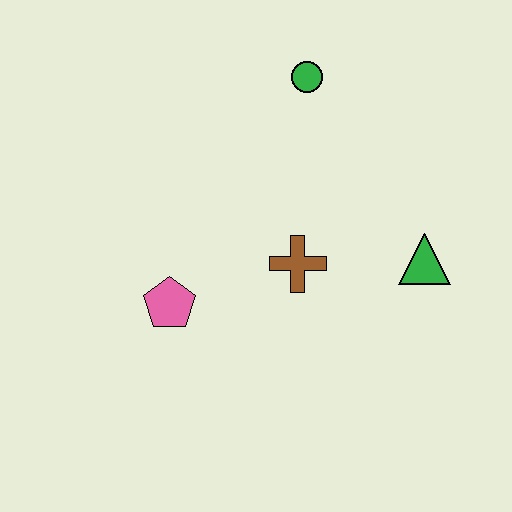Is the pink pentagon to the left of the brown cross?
Yes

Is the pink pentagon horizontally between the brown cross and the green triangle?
No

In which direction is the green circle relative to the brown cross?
The green circle is above the brown cross.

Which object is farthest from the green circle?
The pink pentagon is farthest from the green circle.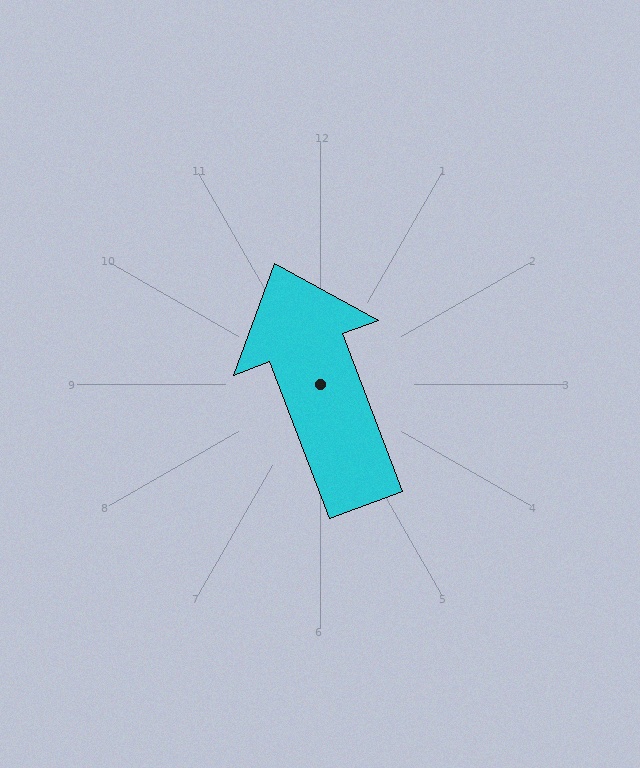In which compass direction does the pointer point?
North.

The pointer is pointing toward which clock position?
Roughly 11 o'clock.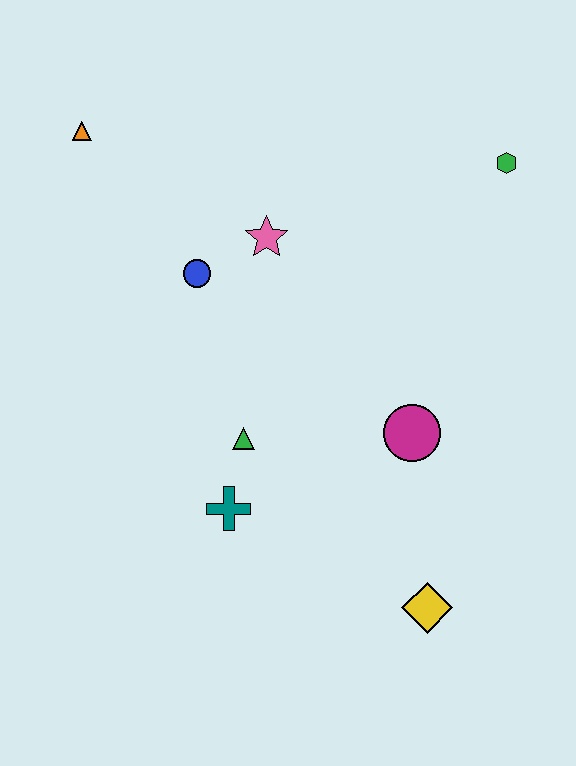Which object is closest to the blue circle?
The pink star is closest to the blue circle.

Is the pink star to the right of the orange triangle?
Yes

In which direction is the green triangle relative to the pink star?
The green triangle is below the pink star.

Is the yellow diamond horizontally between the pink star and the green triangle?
No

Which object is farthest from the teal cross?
The green hexagon is farthest from the teal cross.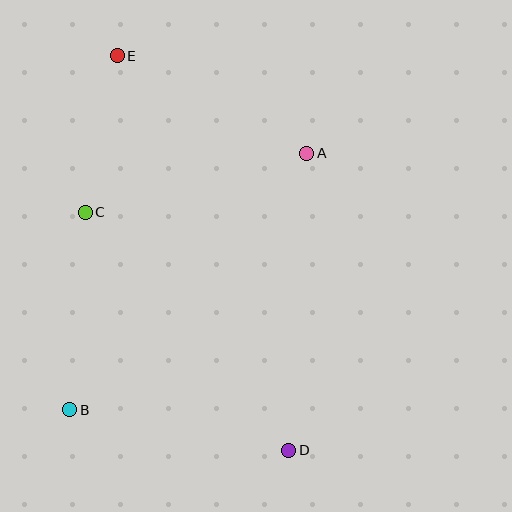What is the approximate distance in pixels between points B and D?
The distance between B and D is approximately 223 pixels.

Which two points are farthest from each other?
Points D and E are farthest from each other.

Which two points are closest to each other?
Points C and E are closest to each other.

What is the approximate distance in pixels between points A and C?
The distance between A and C is approximately 229 pixels.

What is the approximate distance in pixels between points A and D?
The distance between A and D is approximately 297 pixels.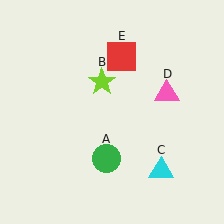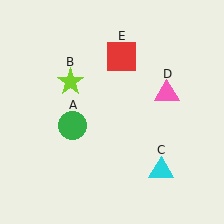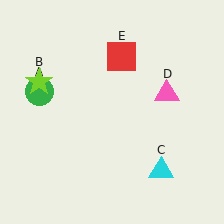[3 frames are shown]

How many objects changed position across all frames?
2 objects changed position: green circle (object A), lime star (object B).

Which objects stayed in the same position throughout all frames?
Cyan triangle (object C) and pink triangle (object D) and red square (object E) remained stationary.